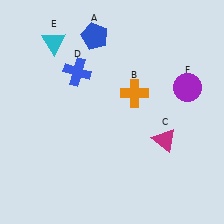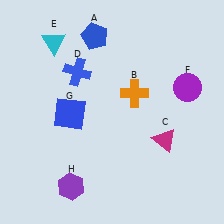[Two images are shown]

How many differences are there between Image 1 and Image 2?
There are 2 differences between the two images.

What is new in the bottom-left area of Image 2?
A purple hexagon (H) was added in the bottom-left area of Image 2.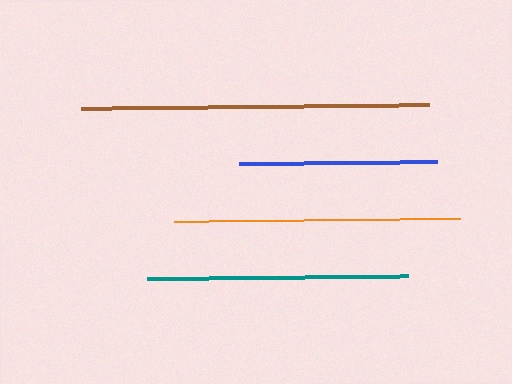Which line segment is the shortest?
The blue line is the shortest at approximately 198 pixels.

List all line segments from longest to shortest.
From longest to shortest: brown, orange, teal, blue.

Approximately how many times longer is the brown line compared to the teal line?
The brown line is approximately 1.3 times the length of the teal line.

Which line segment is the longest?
The brown line is the longest at approximately 348 pixels.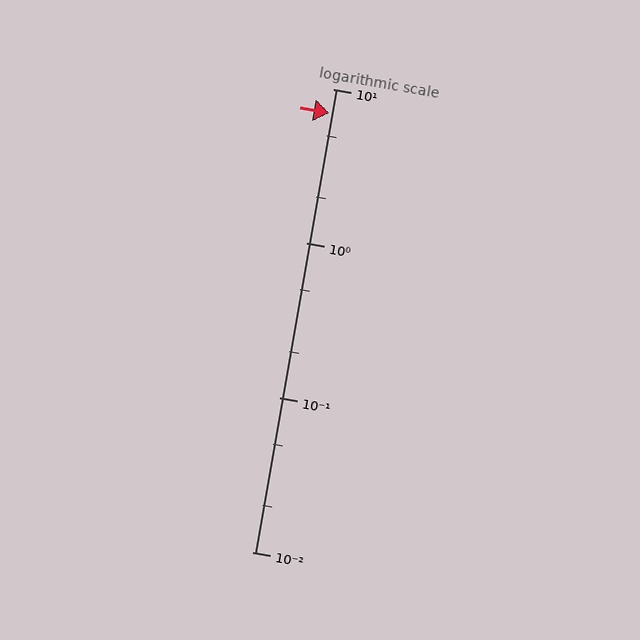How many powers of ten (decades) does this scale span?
The scale spans 3 decades, from 0.01 to 10.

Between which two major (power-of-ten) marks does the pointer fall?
The pointer is between 1 and 10.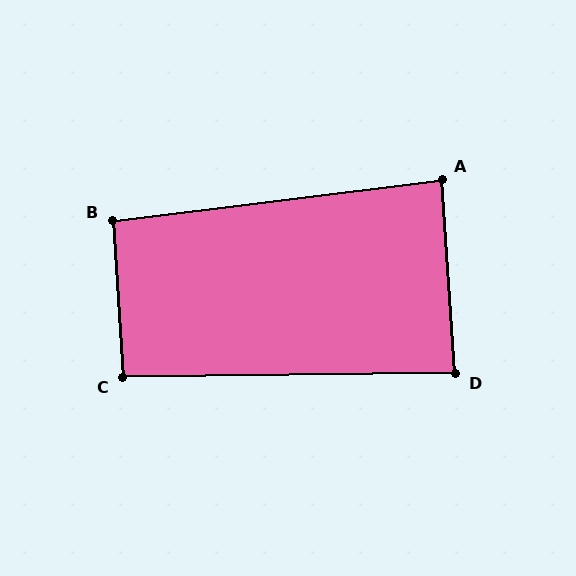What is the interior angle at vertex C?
Approximately 93 degrees (approximately right).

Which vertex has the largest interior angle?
B, at approximately 93 degrees.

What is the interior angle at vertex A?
Approximately 87 degrees (approximately right).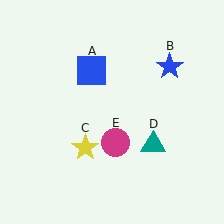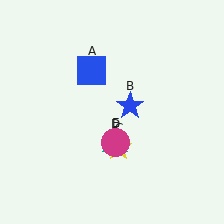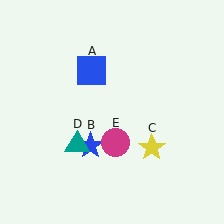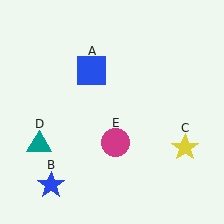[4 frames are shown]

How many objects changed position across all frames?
3 objects changed position: blue star (object B), yellow star (object C), teal triangle (object D).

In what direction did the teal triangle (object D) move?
The teal triangle (object D) moved left.